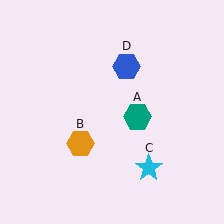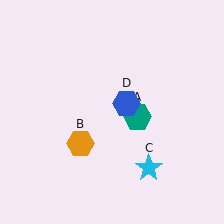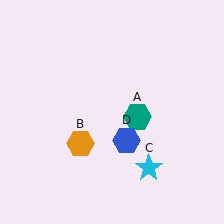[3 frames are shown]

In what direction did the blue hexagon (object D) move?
The blue hexagon (object D) moved down.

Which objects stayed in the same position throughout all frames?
Teal hexagon (object A) and orange hexagon (object B) and cyan star (object C) remained stationary.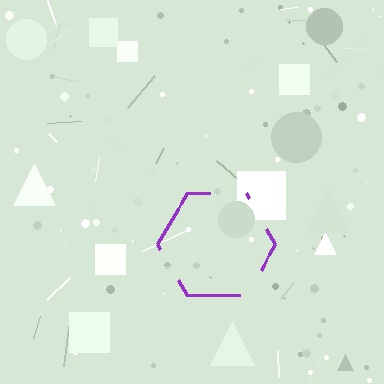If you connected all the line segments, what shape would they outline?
They would outline a hexagon.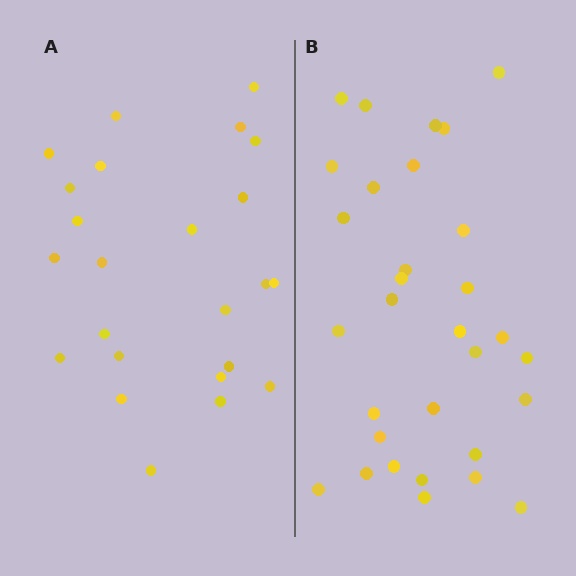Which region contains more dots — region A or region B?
Region B (the right region) has more dots.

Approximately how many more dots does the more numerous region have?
Region B has roughly 8 or so more dots than region A.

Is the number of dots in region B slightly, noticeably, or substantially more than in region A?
Region B has noticeably more, but not dramatically so. The ratio is roughly 1.3 to 1.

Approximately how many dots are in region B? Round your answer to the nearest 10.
About 30 dots. (The exact count is 31, which rounds to 30.)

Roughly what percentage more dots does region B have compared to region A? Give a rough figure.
About 30% more.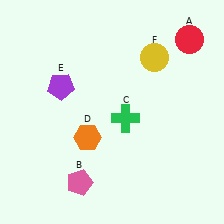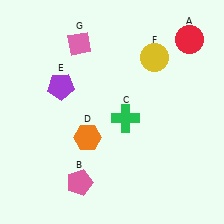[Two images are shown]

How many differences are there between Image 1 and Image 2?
There is 1 difference between the two images.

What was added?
A pink diamond (G) was added in Image 2.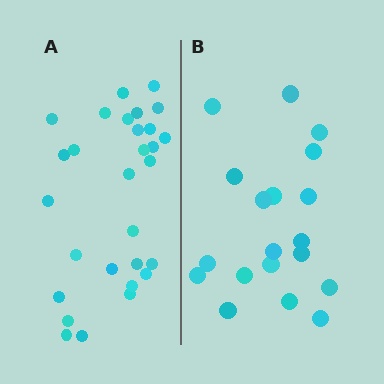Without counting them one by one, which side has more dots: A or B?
Region A (the left region) has more dots.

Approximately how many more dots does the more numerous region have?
Region A has roughly 10 or so more dots than region B.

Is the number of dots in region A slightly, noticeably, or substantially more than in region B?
Region A has substantially more. The ratio is roughly 1.5 to 1.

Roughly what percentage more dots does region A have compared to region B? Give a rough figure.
About 55% more.